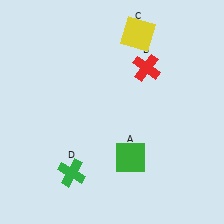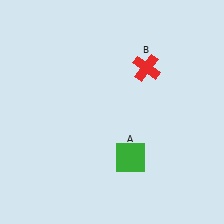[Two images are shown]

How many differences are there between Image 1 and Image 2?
There are 2 differences between the two images.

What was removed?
The yellow square (C), the green cross (D) were removed in Image 2.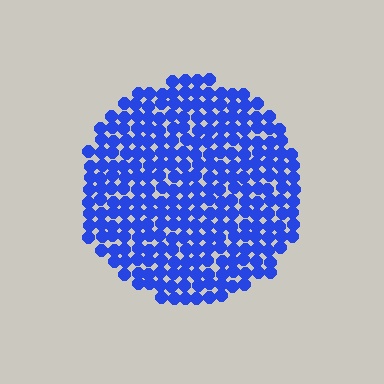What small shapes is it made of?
It is made of small circles.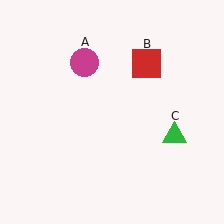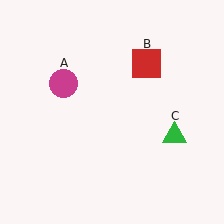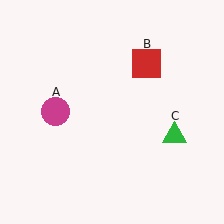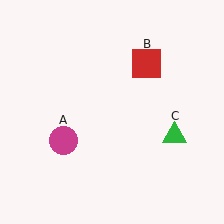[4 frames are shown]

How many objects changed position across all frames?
1 object changed position: magenta circle (object A).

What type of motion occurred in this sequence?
The magenta circle (object A) rotated counterclockwise around the center of the scene.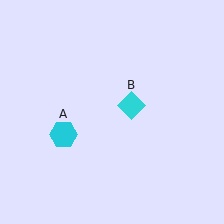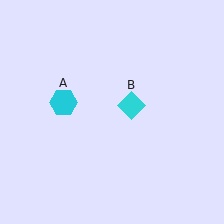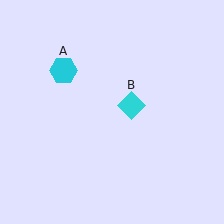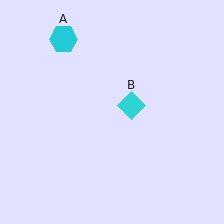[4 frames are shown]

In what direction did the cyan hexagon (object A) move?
The cyan hexagon (object A) moved up.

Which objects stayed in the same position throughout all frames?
Cyan diamond (object B) remained stationary.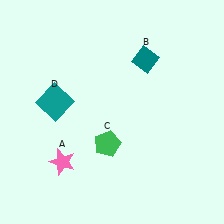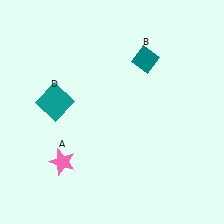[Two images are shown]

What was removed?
The green pentagon (C) was removed in Image 2.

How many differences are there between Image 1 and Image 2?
There is 1 difference between the two images.